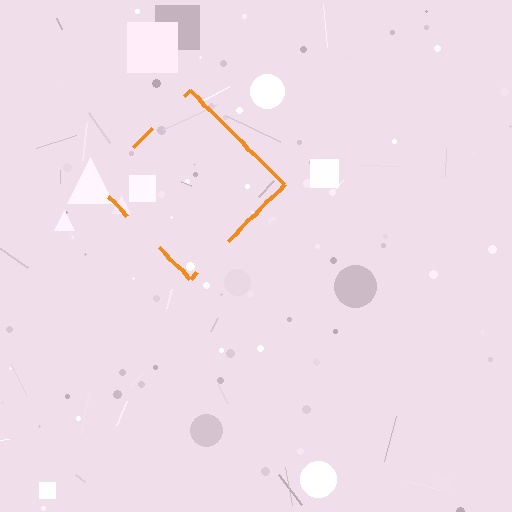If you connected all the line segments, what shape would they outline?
They would outline a diamond.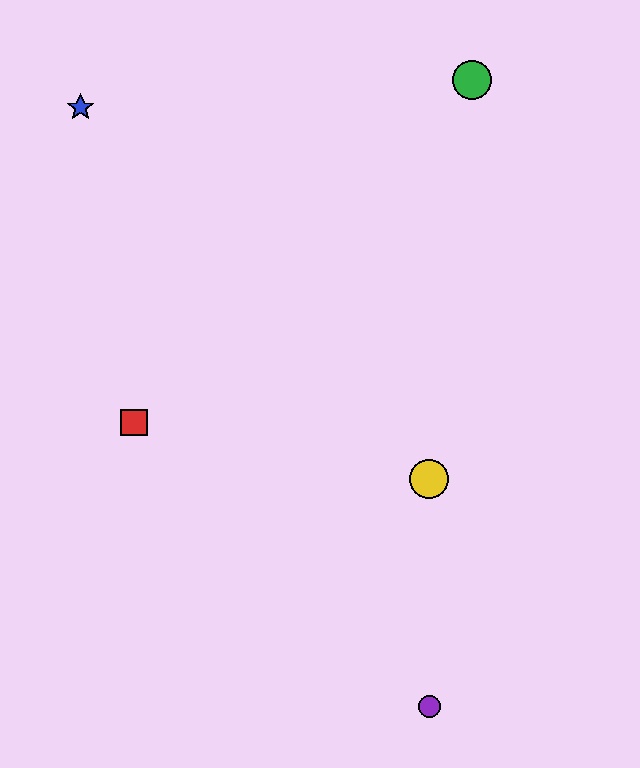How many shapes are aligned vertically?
2 shapes (the yellow circle, the purple circle) are aligned vertically.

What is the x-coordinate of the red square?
The red square is at x≈134.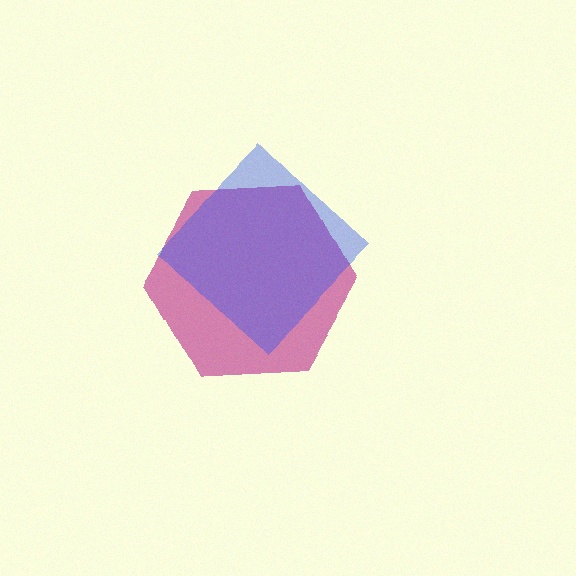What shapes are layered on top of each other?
The layered shapes are: a magenta hexagon, a blue diamond.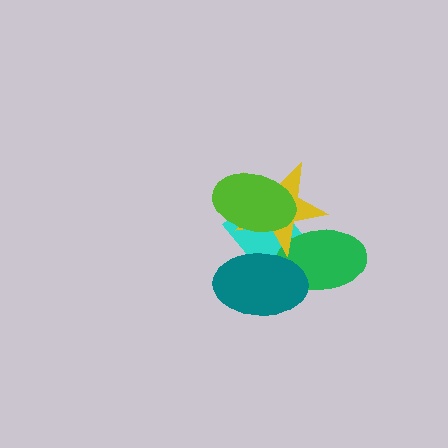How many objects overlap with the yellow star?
4 objects overlap with the yellow star.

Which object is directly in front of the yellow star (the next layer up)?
The lime ellipse is directly in front of the yellow star.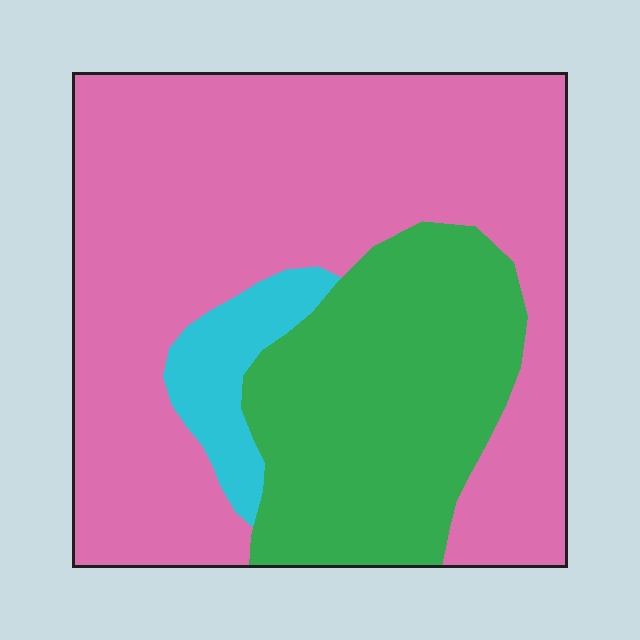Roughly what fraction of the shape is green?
Green covers roughly 30% of the shape.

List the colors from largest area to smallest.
From largest to smallest: pink, green, cyan.